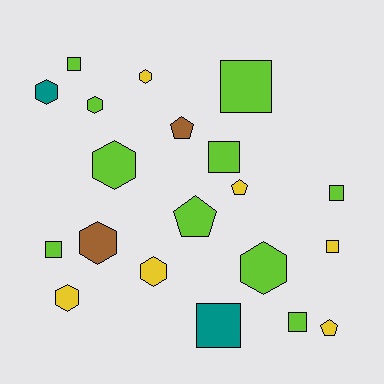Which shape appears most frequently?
Square, with 8 objects.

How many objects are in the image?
There are 20 objects.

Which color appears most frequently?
Lime, with 10 objects.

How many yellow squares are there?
There is 1 yellow square.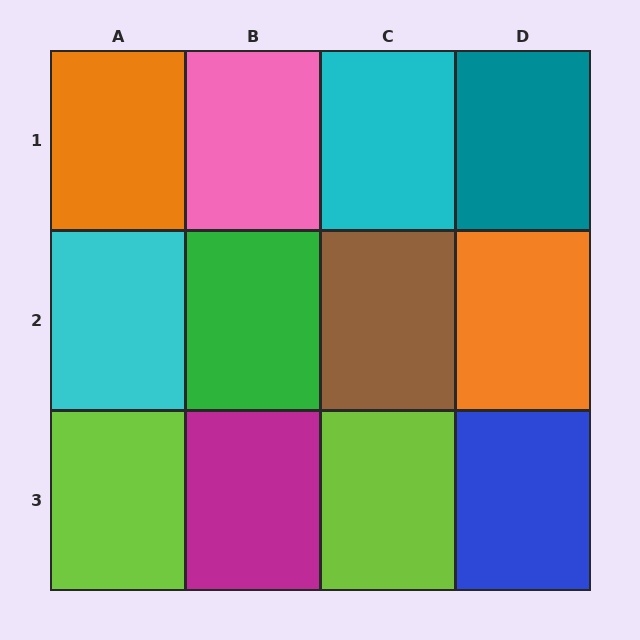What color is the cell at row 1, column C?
Cyan.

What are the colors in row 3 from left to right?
Lime, magenta, lime, blue.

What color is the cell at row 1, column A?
Orange.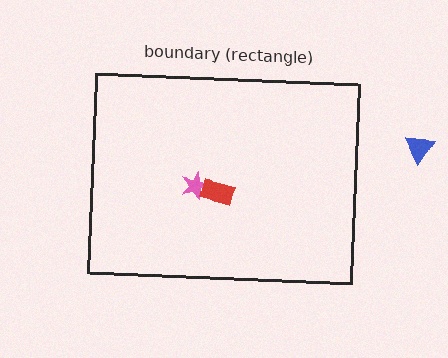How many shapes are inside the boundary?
2 inside, 1 outside.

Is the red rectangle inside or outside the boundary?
Inside.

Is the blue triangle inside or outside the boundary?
Outside.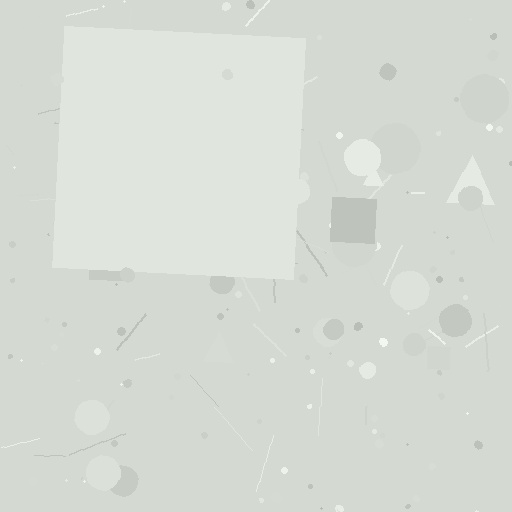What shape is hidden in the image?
A square is hidden in the image.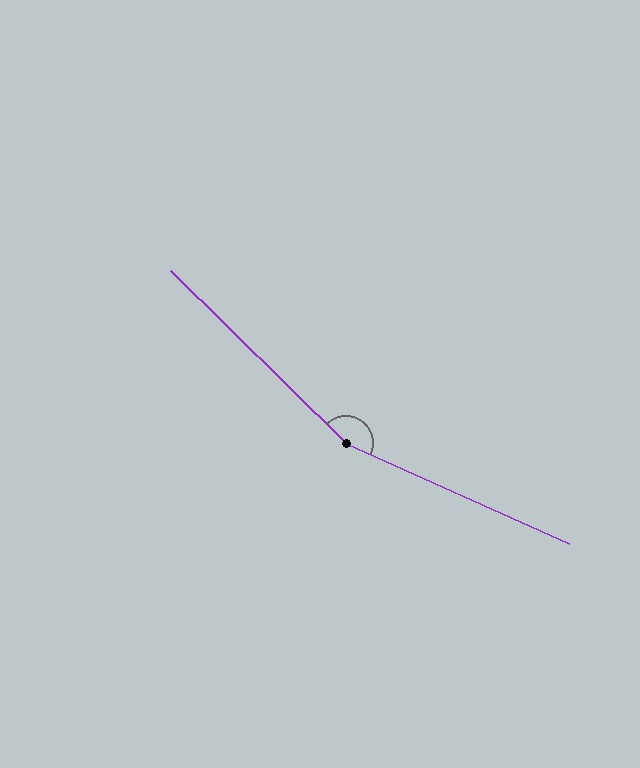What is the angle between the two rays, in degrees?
Approximately 160 degrees.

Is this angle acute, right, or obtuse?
It is obtuse.